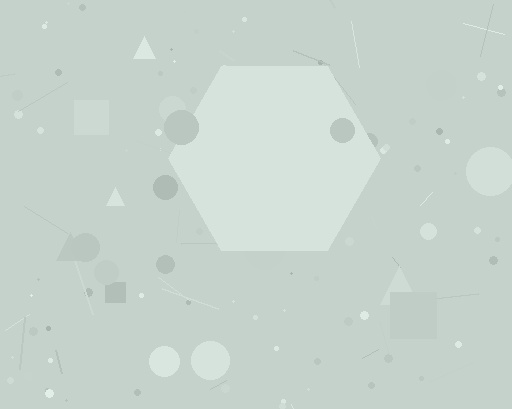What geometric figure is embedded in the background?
A hexagon is embedded in the background.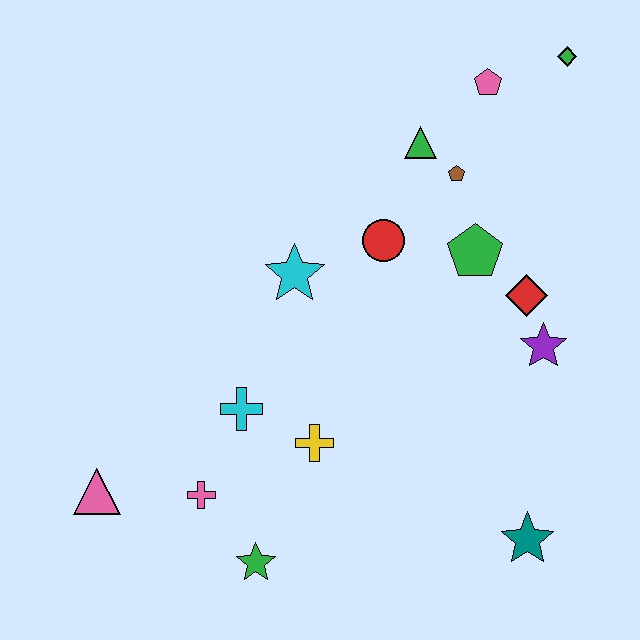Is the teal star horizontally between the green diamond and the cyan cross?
Yes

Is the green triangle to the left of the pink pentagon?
Yes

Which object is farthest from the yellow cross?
The green diamond is farthest from the yellow cross.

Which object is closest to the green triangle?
The brown pentagon is closest to the green triangle.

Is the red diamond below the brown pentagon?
Yes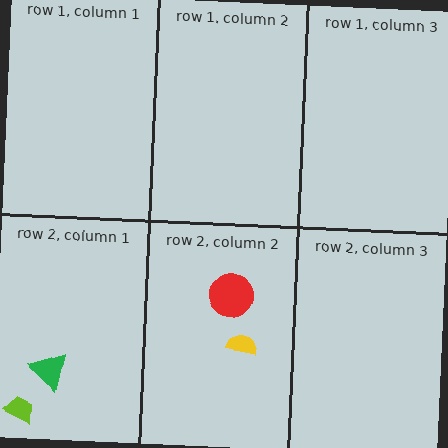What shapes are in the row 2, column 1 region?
The green triangle, the lime trapezoid.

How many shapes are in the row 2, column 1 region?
2.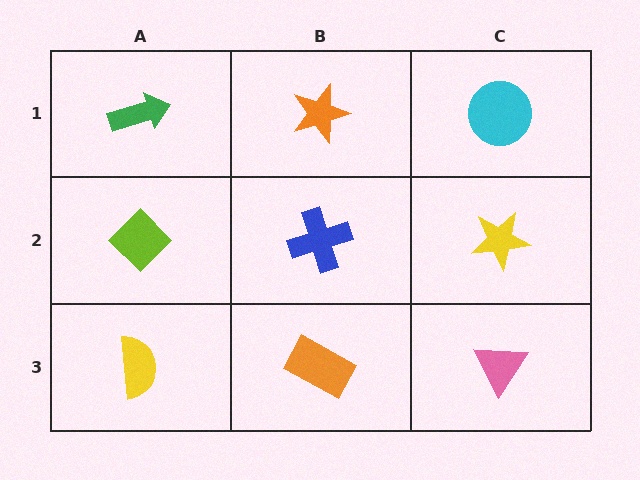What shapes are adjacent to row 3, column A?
A lime diamond (row 2, column A), an orange rectangle (row 3, column B).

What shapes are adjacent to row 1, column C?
A yellow star (row 2, column C), an orange star (row 1, column B).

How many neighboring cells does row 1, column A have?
2.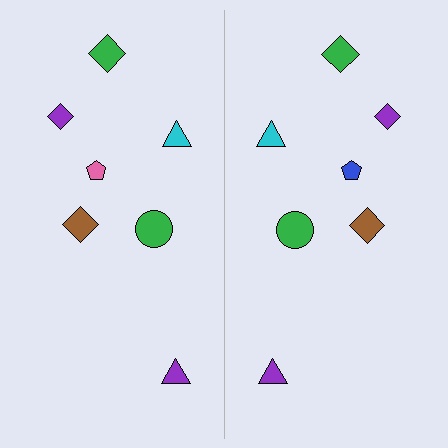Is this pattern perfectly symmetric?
No, the pattern is not perfectly symmetric. The blue pentagon on the right side breaks the symmetry — its mirror counterpart is pink.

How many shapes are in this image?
There are 14 shapes in this image.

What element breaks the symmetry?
The blue pentagon on the right side breaks the symmetry — its mirror counterpart is pink.